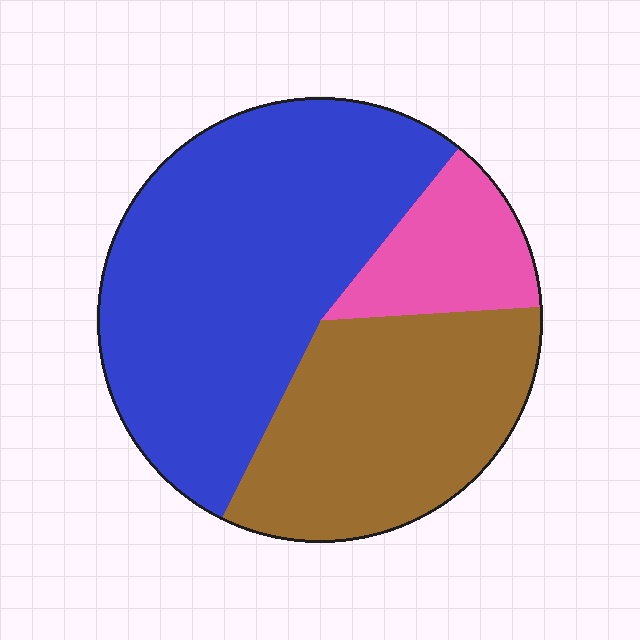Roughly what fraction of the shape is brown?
Brown covers 33% of the shape.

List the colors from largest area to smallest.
From largest to smallest: blue, brown, pink.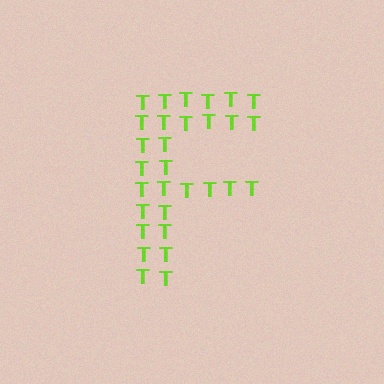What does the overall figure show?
The overall figure shows the letter F.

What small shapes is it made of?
It is made of small letter T's.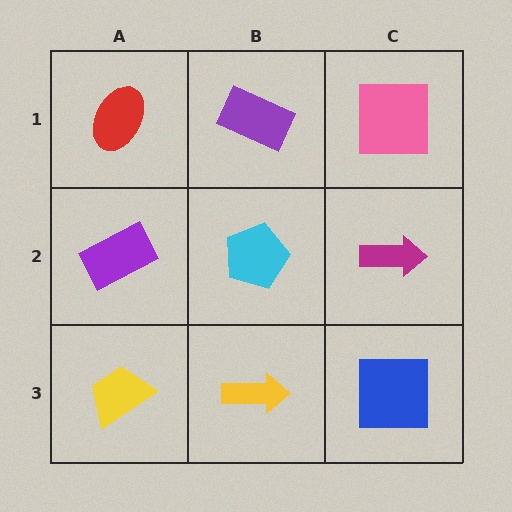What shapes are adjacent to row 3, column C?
A magenta arrow (row 2, column C), a yellow arrow (row 3, column B).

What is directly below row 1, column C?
A magenta arrow.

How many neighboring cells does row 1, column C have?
2.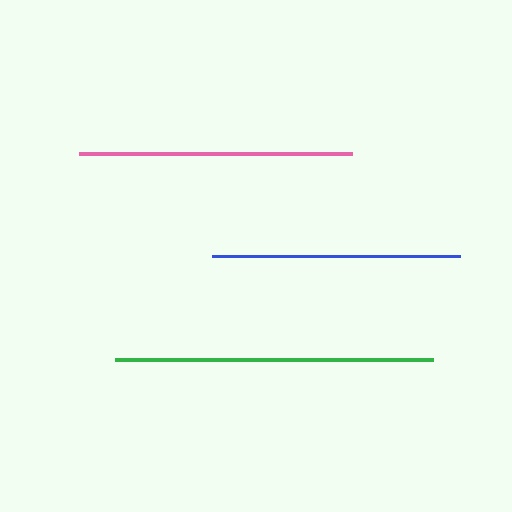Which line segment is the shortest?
The blue line is the shortest at approximately 248 pixels.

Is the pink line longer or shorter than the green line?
The green line is longer than the pink line.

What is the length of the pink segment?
The pink segment is approximately 272 pixels long.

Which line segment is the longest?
The green line is the longest at approximately 318 pixels.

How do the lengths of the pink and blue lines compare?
The pink and blue lines are approximately the same length.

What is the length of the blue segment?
The blue segment is approximately 248 pixels long.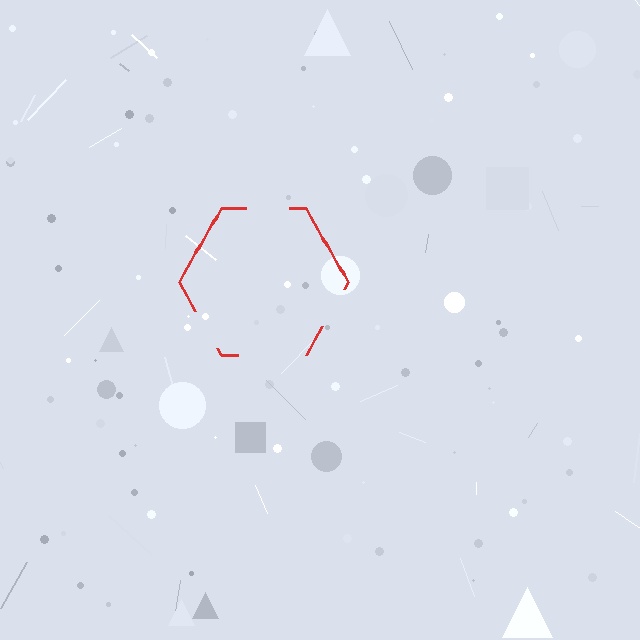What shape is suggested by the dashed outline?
The dashed outline suggests a hexagon.